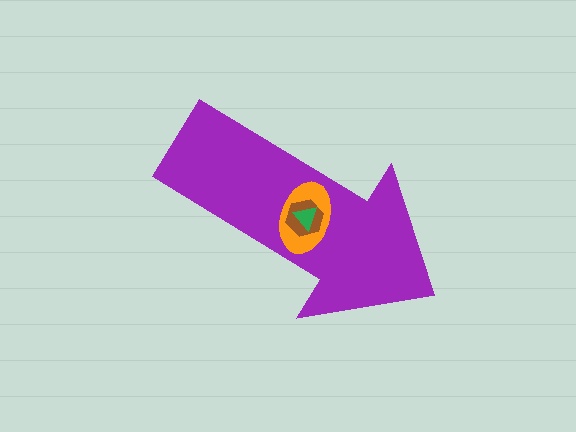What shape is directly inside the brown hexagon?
The green triangle.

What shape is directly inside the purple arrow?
The orange ellipse.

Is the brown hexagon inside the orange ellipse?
Yes.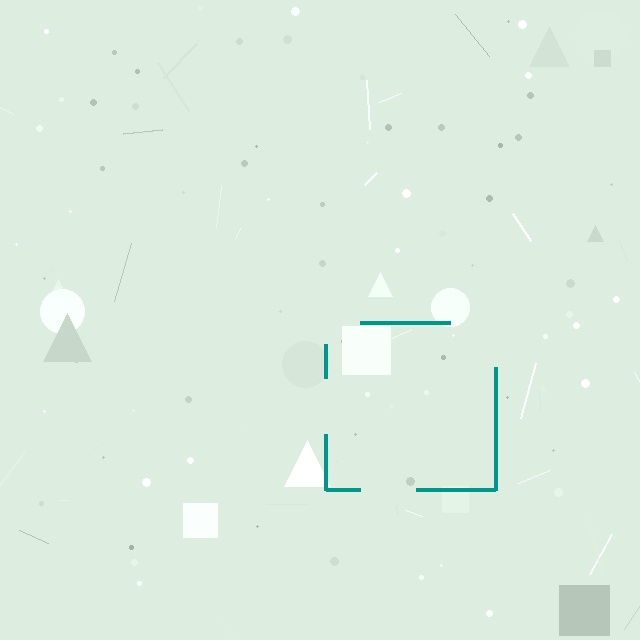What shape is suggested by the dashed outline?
The dashed outline suggests a square.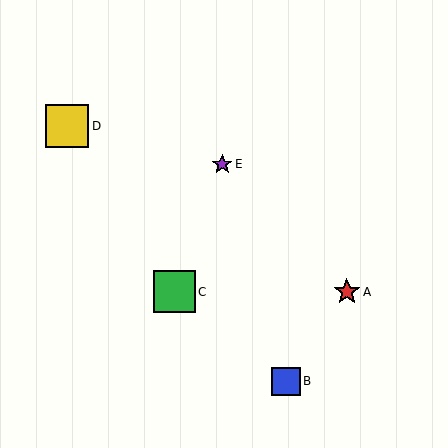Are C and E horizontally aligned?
No, C is at y≈292 and E is at y≈164.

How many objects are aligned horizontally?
2 objects (A, C) are aligned horizontally.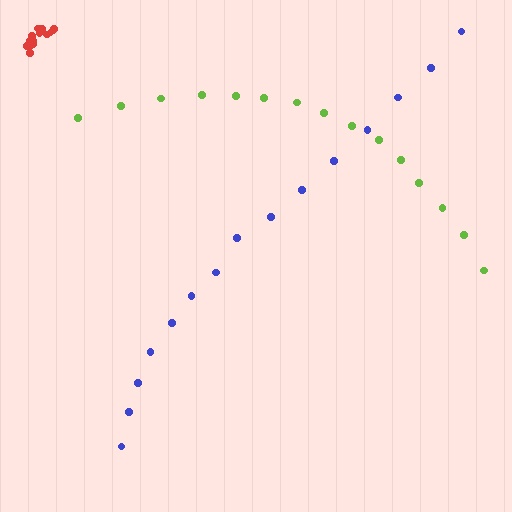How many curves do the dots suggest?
There are 3 distinct paths.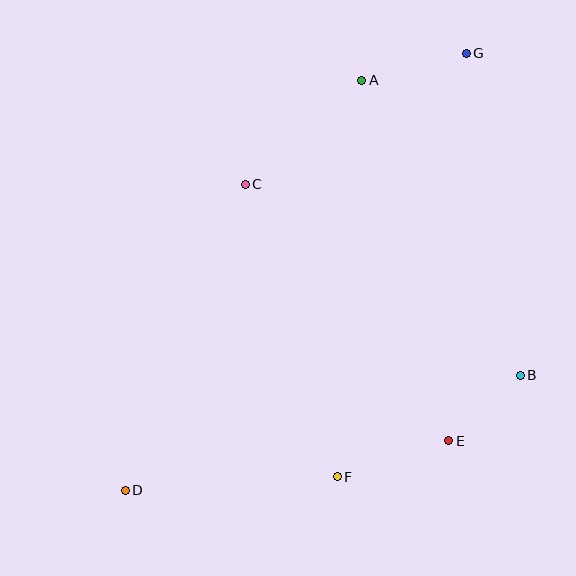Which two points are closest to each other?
Points B and E are closest to each other.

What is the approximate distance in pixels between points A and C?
The distance between A and C is approximately 156 pixels.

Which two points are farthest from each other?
Points D and G are farthest from each other.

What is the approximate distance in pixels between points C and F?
The distance between C and F is approximately 307 pixels.